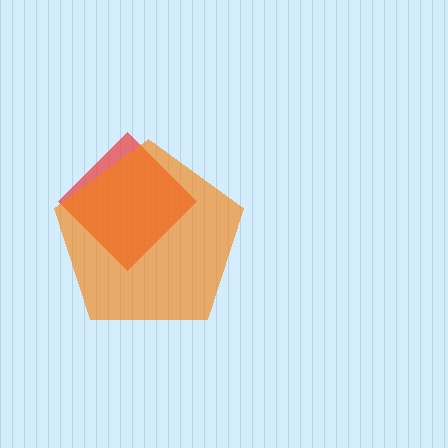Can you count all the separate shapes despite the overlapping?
Yes, there are 2 separate shapes.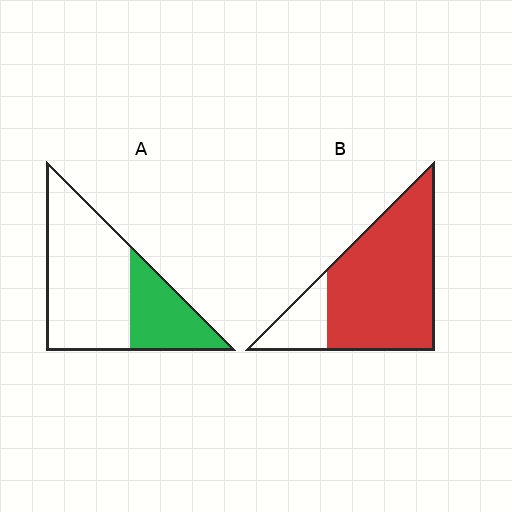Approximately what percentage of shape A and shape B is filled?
A is approximately 30% and B is approximately 80%.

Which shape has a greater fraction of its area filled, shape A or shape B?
Shape B.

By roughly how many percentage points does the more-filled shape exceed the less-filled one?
By roughly 50 percentage points (B over A).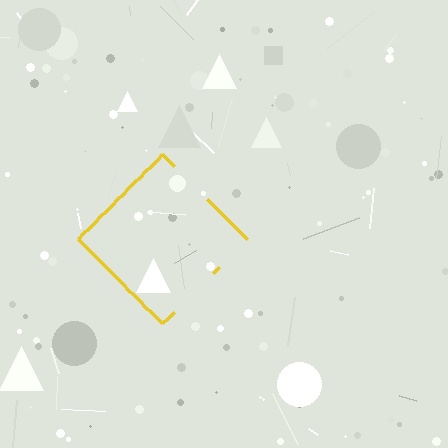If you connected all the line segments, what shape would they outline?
They would outline a diamond.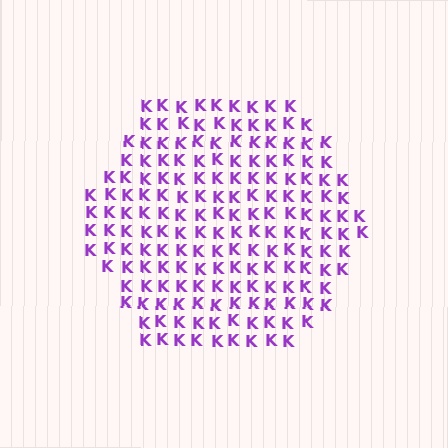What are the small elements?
The small elements are letter K's.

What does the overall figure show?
The overall figure shows a hexagon.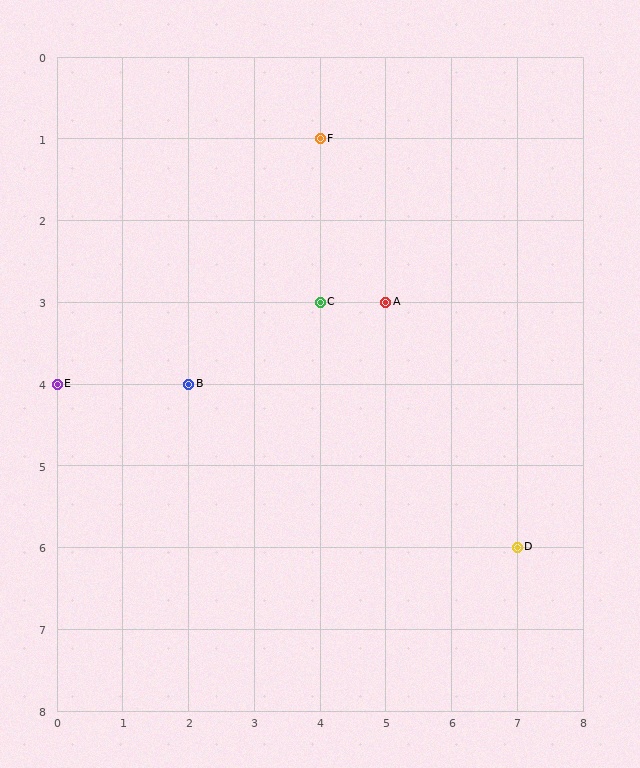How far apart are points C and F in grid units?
Points C and F are 2 rows apart.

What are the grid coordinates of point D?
Point D is at grid coordinates (7, 6).